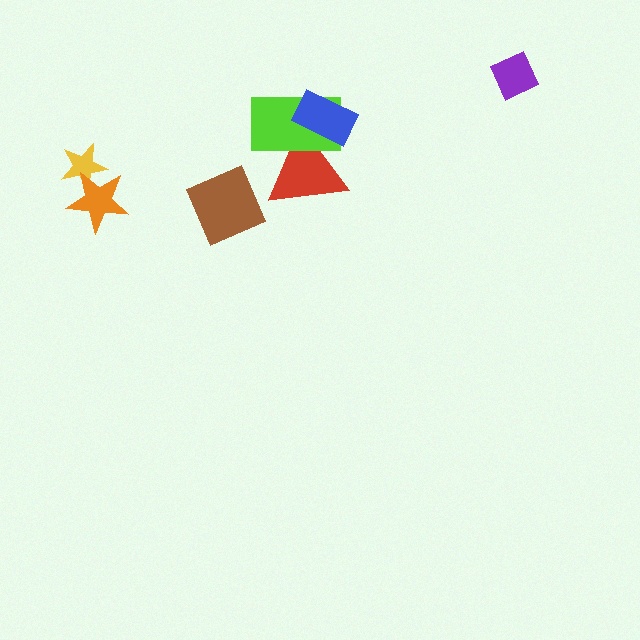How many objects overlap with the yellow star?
1 object overlaps with the yellow star.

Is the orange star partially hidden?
No, no other shape covers it.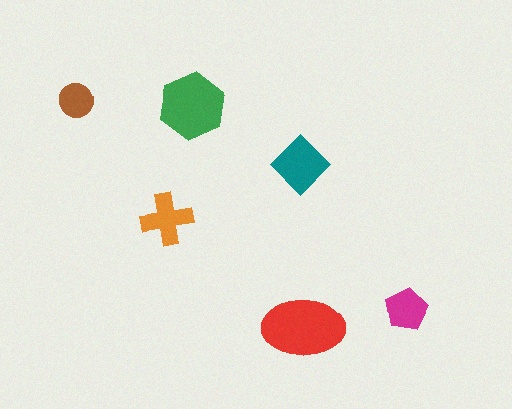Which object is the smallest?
The brown circle.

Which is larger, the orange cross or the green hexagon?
The green hexagon.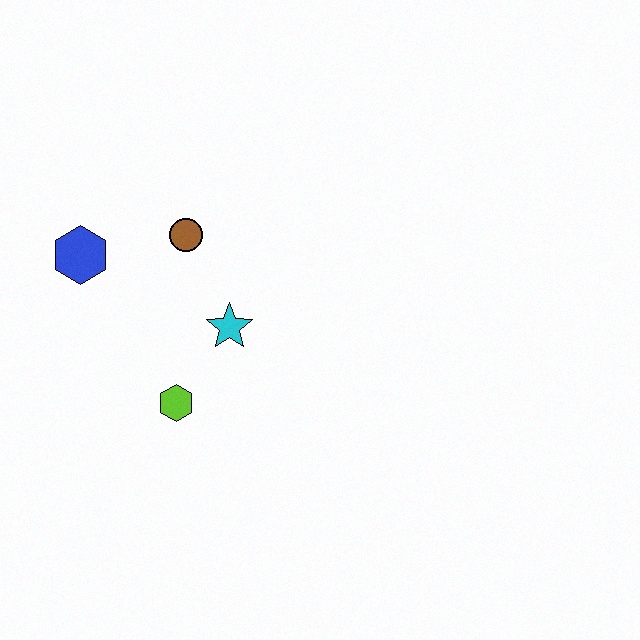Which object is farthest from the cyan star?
The blue hexagon is farthest from the cyan star.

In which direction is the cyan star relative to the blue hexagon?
The cyan star is to the right of the blue hexagon.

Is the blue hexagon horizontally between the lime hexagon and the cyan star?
No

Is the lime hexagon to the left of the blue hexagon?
No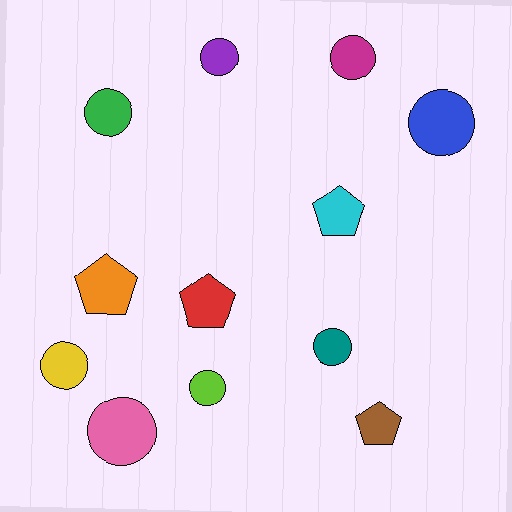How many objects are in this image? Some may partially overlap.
There are 12 objects.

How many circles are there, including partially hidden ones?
There are 8 circles.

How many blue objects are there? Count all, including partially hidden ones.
There is 1 blue object.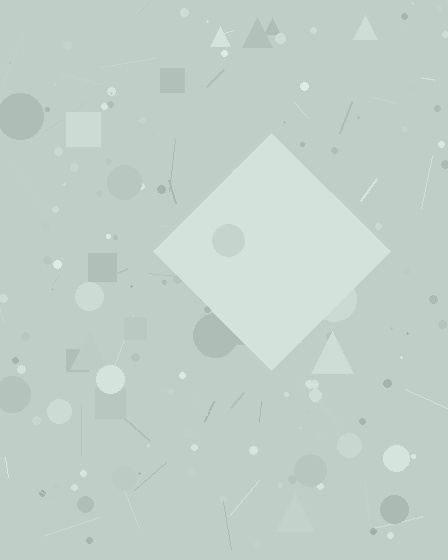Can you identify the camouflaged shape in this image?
The camouflaged shape is a diamond.